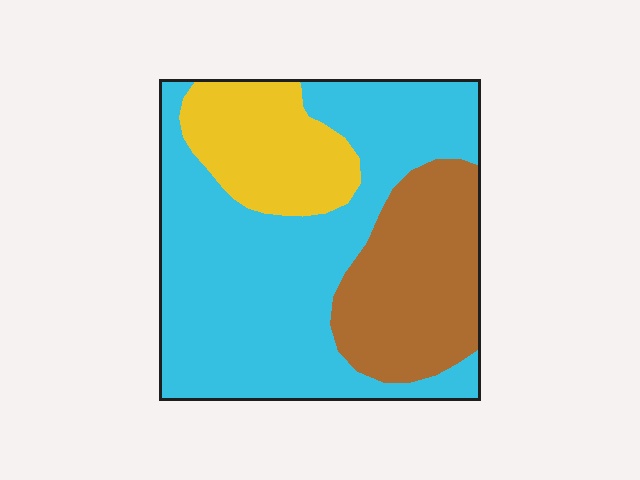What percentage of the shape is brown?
Brown takes up about one quarter (1/4) of the shape.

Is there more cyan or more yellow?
Cyan.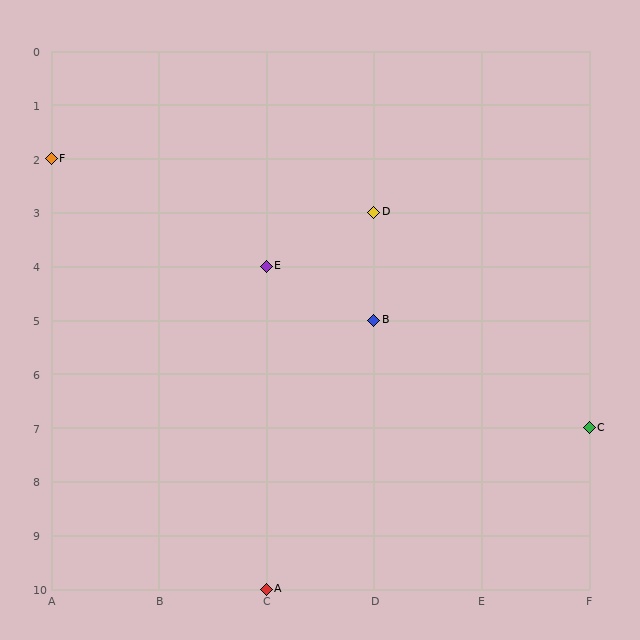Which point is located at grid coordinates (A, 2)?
Point F is at (A, 2).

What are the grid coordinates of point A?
Point A is at grid coordinates (C, 10).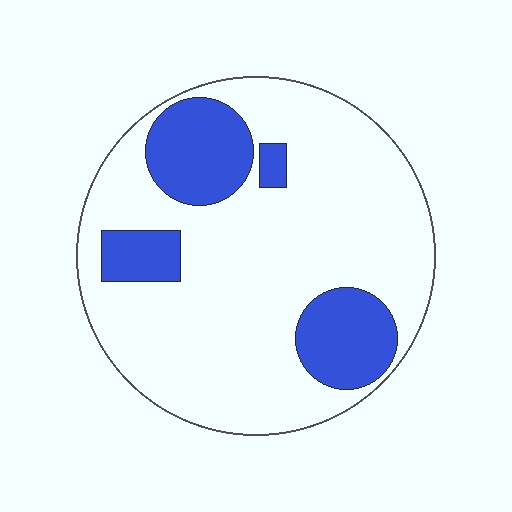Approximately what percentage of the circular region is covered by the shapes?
Approximately 25%.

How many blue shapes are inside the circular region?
4.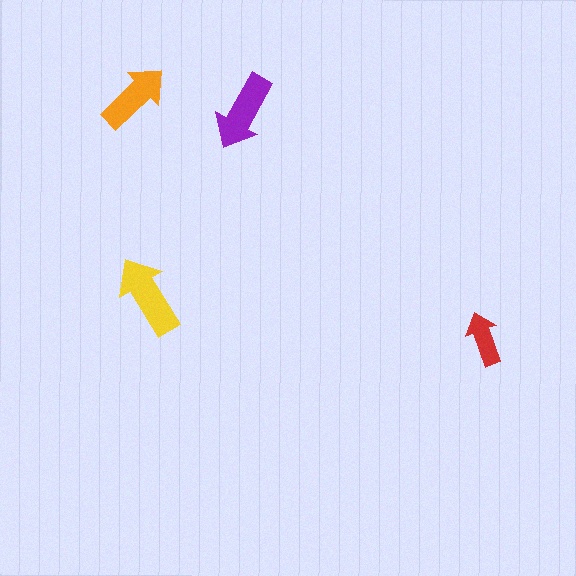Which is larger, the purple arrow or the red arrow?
The purple one.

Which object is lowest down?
The red arrow is bottommost.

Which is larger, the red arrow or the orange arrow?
The orange one.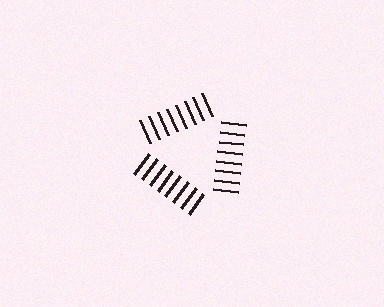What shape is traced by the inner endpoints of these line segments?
An illusory triangle — the line segments terminate on its edges but no continuous stroke is drawn.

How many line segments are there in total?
24 — 8 along each of the 3 edges.